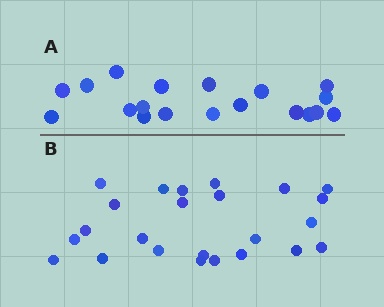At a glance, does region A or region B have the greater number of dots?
Region B (the bottom region) has more dots.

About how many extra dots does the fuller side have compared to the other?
Region B has about 5 more dots than region A.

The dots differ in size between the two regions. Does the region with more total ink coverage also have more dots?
No. Region A has more total ink coverage because its dots are larger, but region B actually contains more individual dots. Total area can be misleading — the number of items is what matters here.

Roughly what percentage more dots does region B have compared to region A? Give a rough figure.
About 25% more.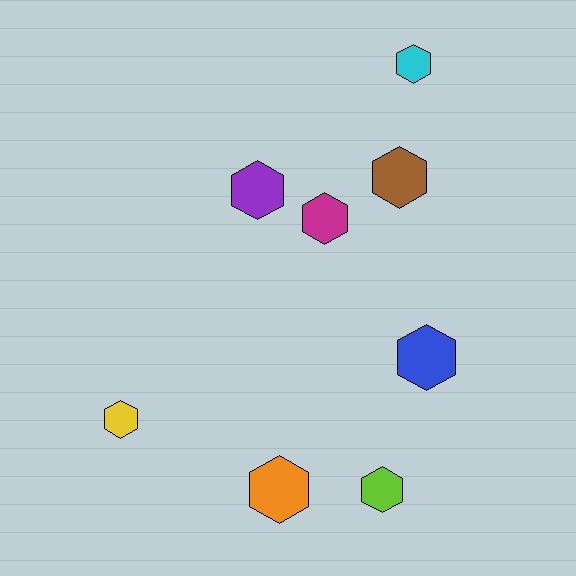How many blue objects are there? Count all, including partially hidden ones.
There is 1 blue object.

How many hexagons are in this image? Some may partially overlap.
There are 8 hexagons.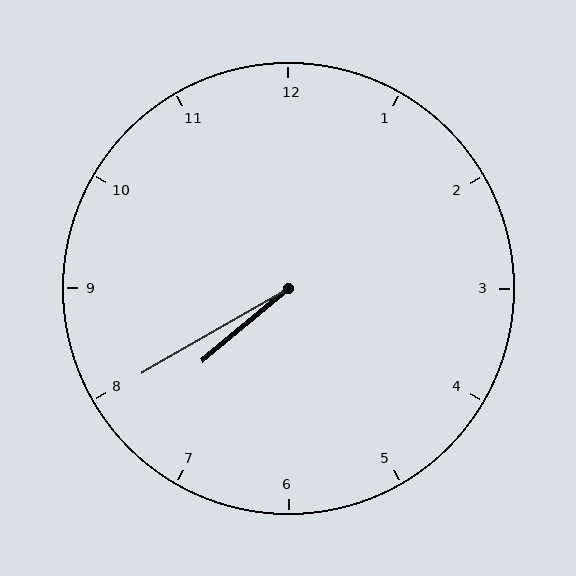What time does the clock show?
7:40.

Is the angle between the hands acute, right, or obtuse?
It is acute.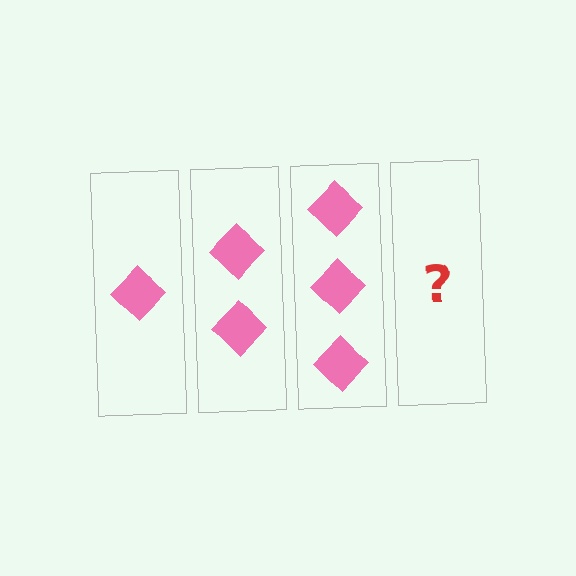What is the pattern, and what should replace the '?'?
The pattern is that each step adds one more diamond. The '?' should be 4 diamonds.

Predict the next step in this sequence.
The next step is 4 diamonds.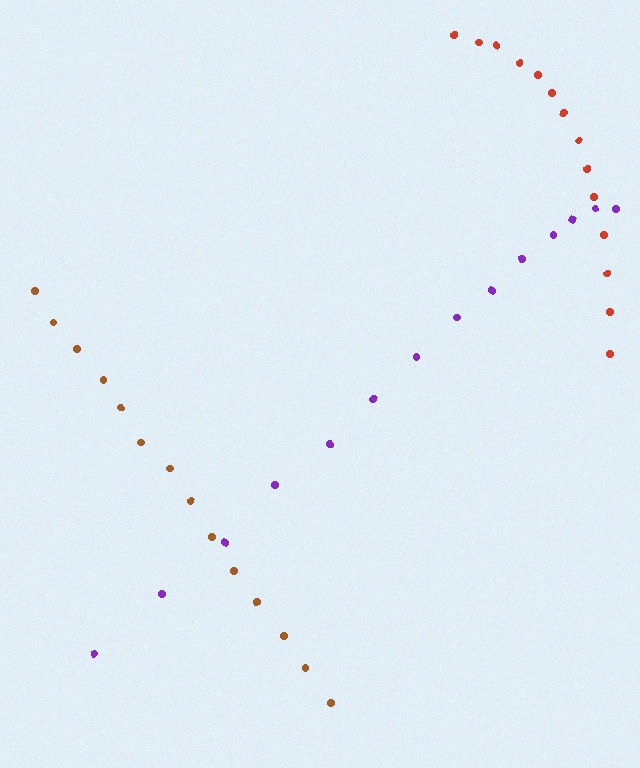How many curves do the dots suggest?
There are 3 distinct paths.